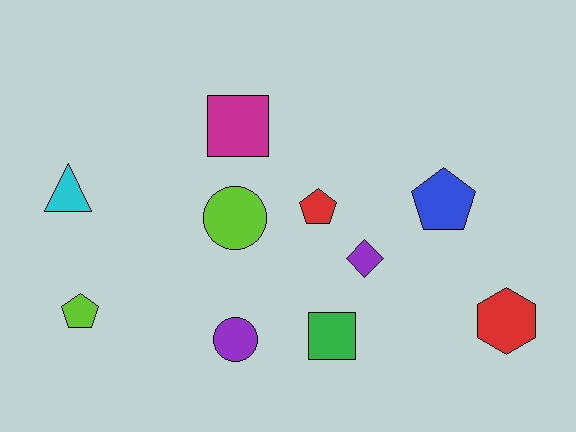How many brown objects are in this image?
There are no brown objects.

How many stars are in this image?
There are no stars.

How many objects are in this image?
There are 10 objects.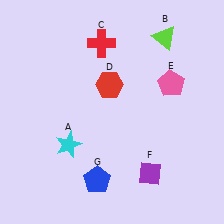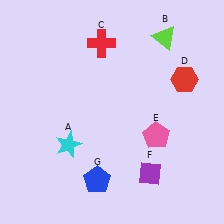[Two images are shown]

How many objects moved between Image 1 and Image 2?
2 objects moved between the two images.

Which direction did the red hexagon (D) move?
The red hexagon (D) moved right.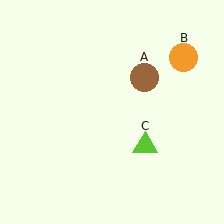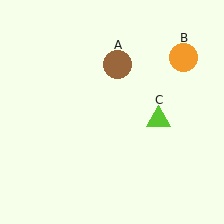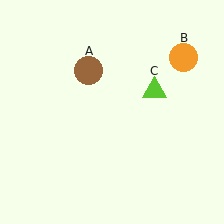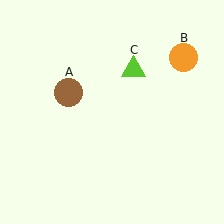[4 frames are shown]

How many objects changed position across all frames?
2 objects changed position: brown circle (object A), lime triangle (object C).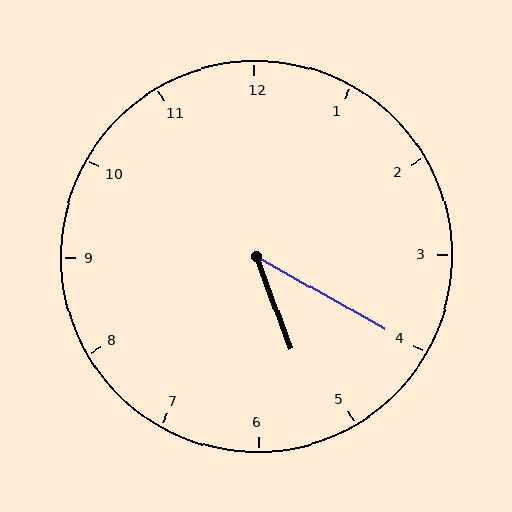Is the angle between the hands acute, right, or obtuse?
It is acute.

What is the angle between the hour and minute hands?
Approximately 40 degrees.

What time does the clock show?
5:20.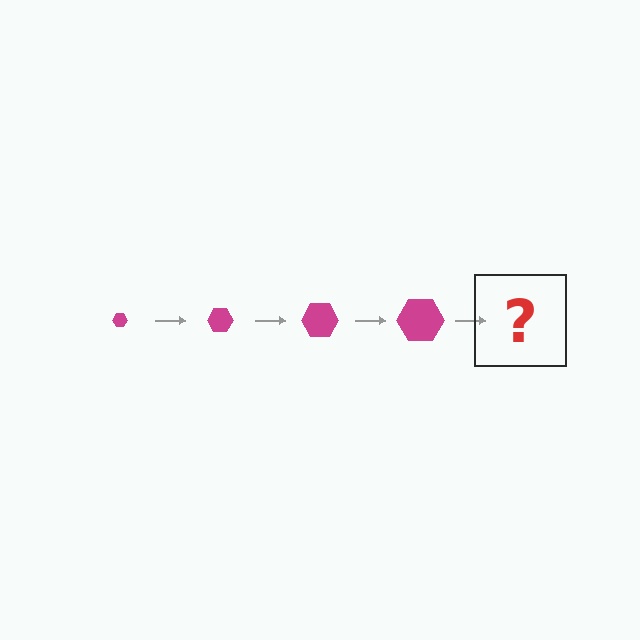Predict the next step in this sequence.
The next step is a magenta hexagon, larger than the previous one.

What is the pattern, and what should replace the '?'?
The pattern is that the hexagon gets progressively larger each step. The '?' should be a magenta hexagon, larger than the previous one.